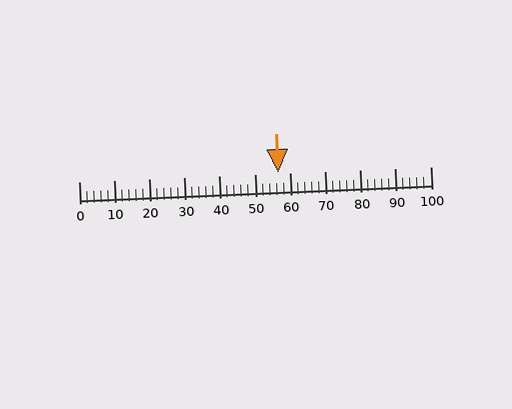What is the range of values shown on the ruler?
The ruler shows values from 0 to 100.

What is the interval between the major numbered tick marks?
The major tick marks are spaced 10 units apart.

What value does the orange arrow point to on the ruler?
The orange arrow points to approximately 57.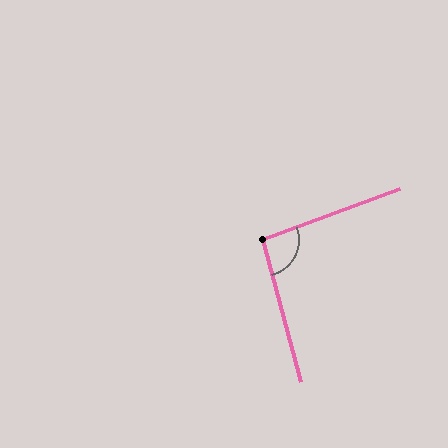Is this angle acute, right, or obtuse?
It is obtuse.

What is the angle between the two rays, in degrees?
Approximately 96 degrees.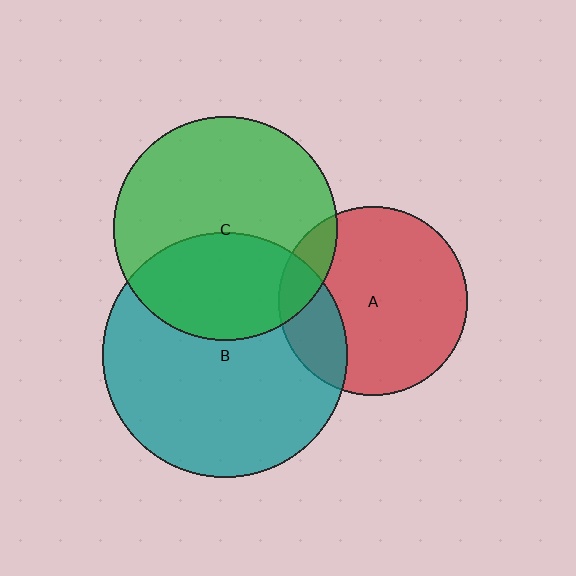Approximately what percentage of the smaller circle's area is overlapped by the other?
Approximately 10%.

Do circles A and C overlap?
Yes.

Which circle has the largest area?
Circle B (teal).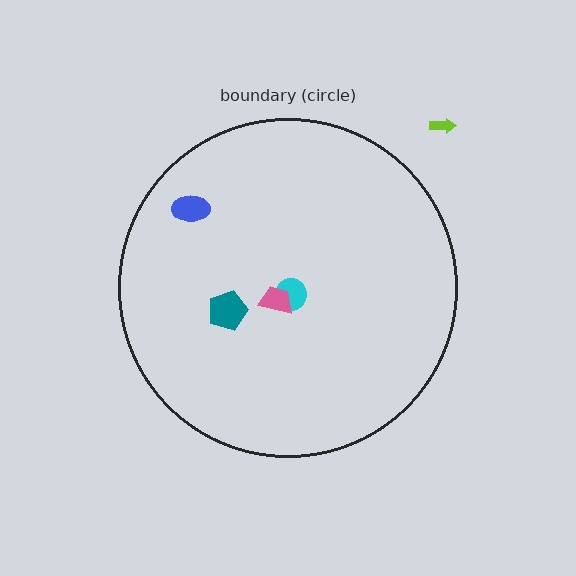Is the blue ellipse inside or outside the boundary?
Inside.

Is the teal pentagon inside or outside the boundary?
Inside.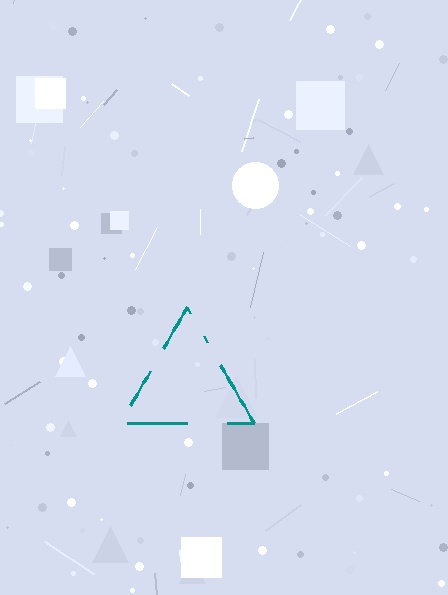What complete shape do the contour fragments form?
The contour fragments form a triangle.